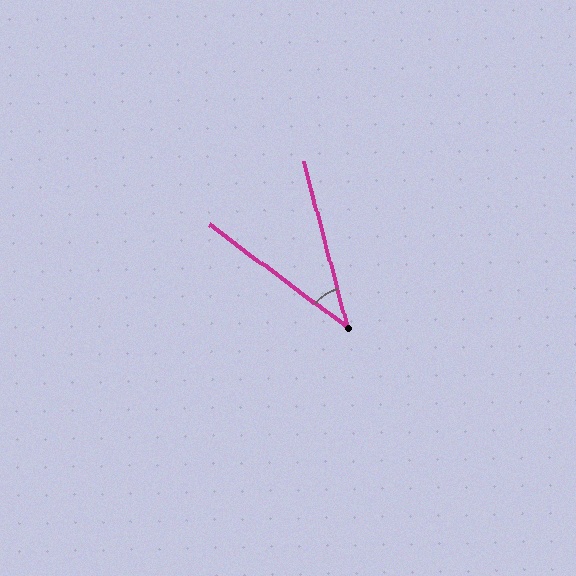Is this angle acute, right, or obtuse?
It is acute.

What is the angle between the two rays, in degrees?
Approximately 38 degrees.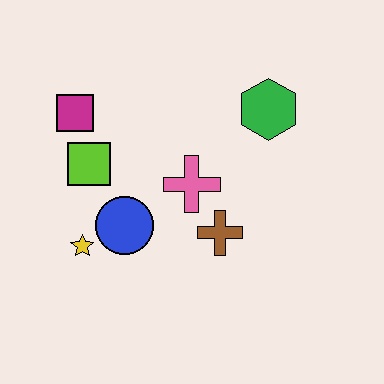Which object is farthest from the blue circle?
The green hexagon is farthest from the blue circle.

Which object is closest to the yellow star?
The blue circle is closest to the yellow star.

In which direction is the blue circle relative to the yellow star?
The blue circle is to the right of the yellow star.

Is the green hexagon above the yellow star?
Yes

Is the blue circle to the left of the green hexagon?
Yes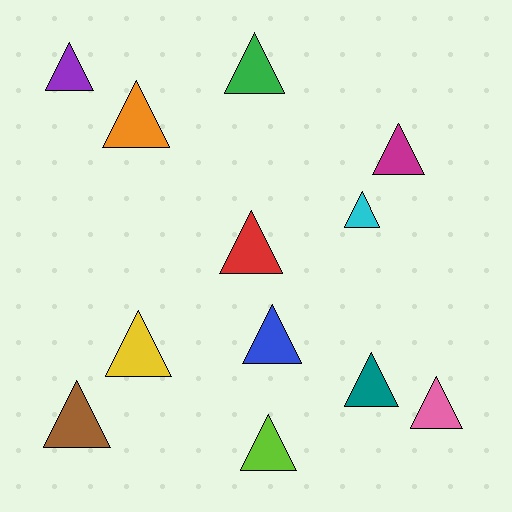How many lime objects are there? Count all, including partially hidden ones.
There is 1 lime object.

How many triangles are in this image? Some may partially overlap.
There are 12 triangles.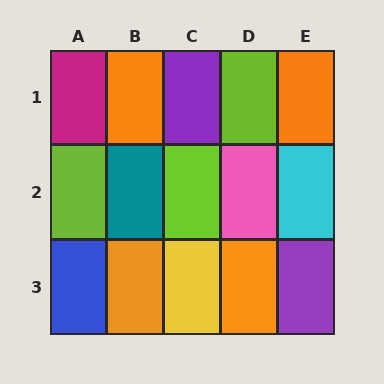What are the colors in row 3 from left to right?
Blue, orange, yellow, orange, purple.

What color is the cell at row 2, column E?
Cyan.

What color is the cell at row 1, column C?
Purple.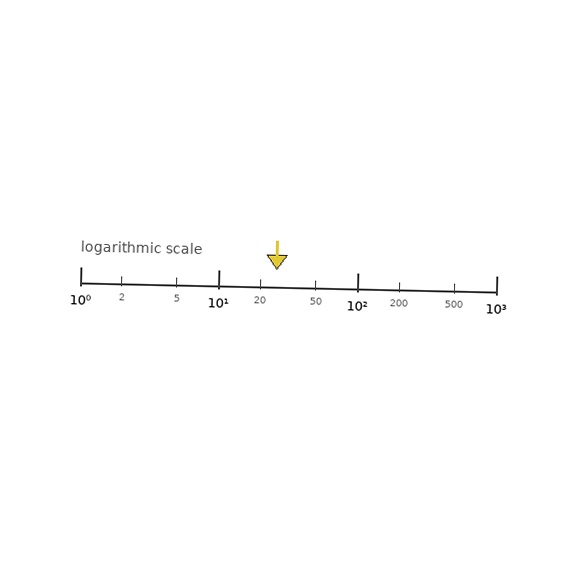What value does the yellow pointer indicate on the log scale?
The pointer indicates approximately 26.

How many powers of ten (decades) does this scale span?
The scale spans 3 decades, from 1 to 1000.